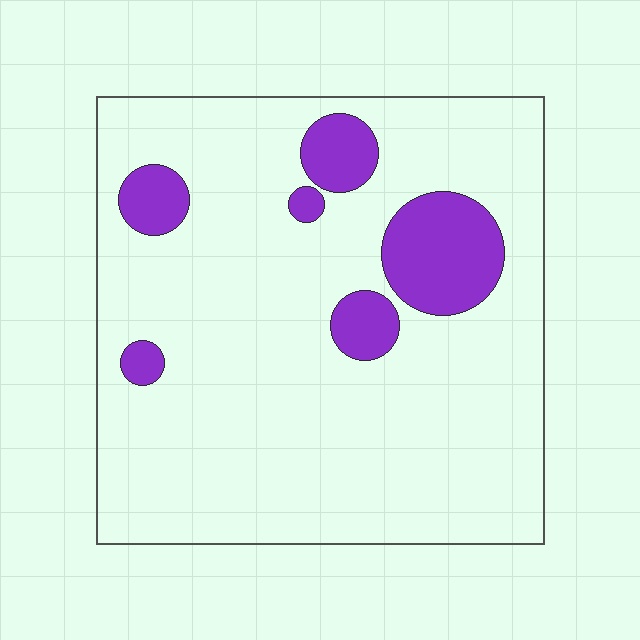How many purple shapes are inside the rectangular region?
6.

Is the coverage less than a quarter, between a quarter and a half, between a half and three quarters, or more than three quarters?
Less than a quarter.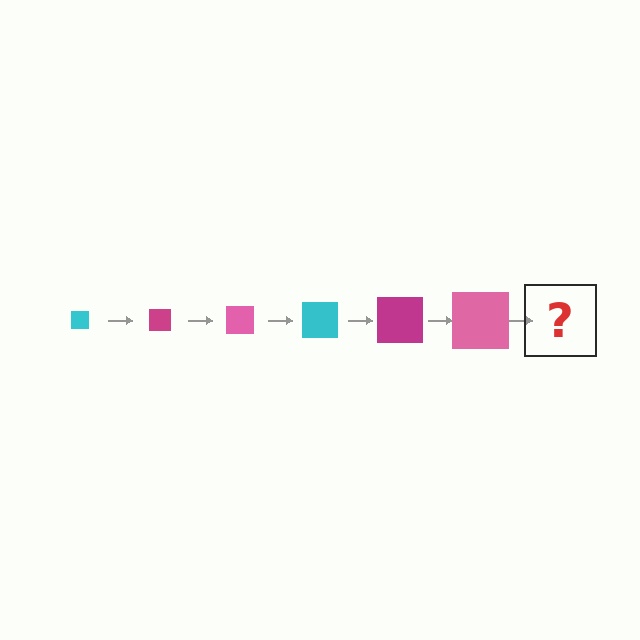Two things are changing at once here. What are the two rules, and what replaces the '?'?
The two rules are that the square grows larger each step and the color cycles through cyan, magenta, and pink. The '?' should be a cyan square, larger than the previous one.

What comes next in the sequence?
The next element should be a cyan square, larger than the previous one.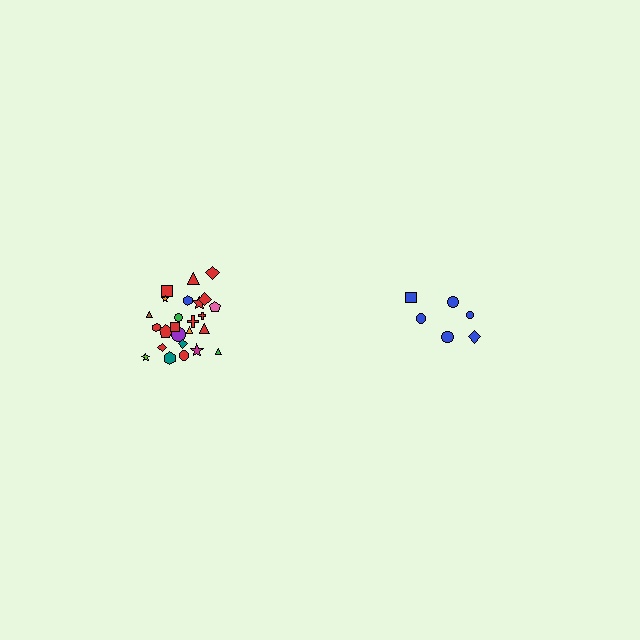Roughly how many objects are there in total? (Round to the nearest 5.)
Roughly 30 objects in total.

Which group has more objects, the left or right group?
The left group.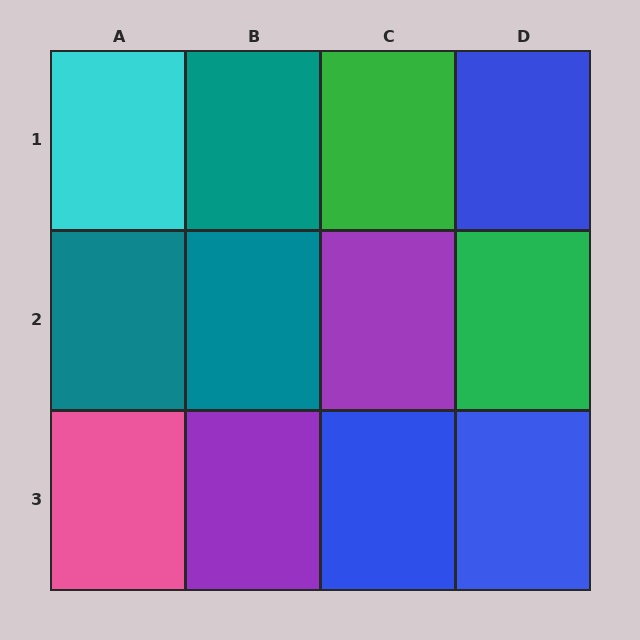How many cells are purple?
2 cells are purple.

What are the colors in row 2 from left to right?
Teal, teal, purple, green.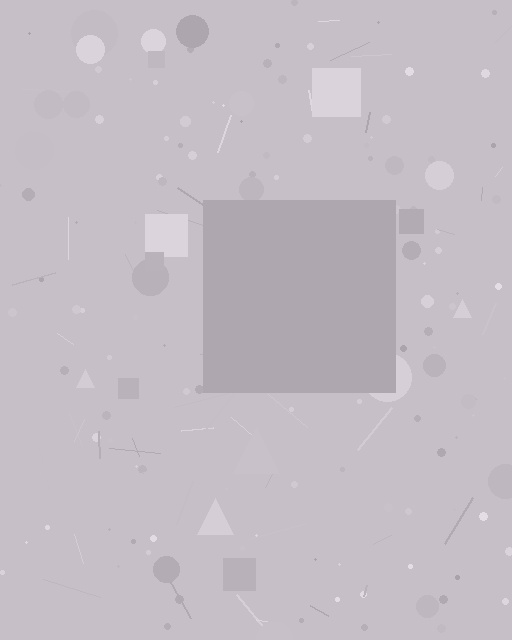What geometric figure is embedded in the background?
A square is embedded in the background.